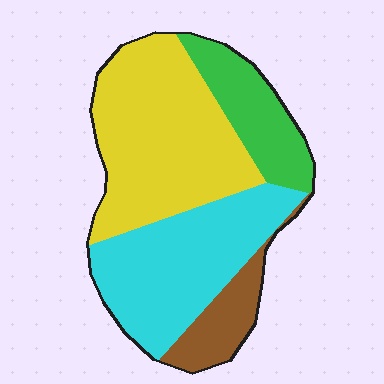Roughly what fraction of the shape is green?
Green takes up about one sixth (1/6) of the shape.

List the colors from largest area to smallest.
From largest to smallest: yellow, cyan, green, brown.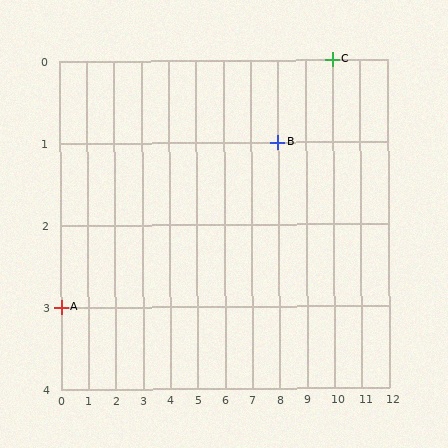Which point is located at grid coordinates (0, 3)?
Point A is at (0, 3).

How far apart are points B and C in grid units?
Points B and C are 2 columns and 1 row apart (about 2.2 grid units diagonally).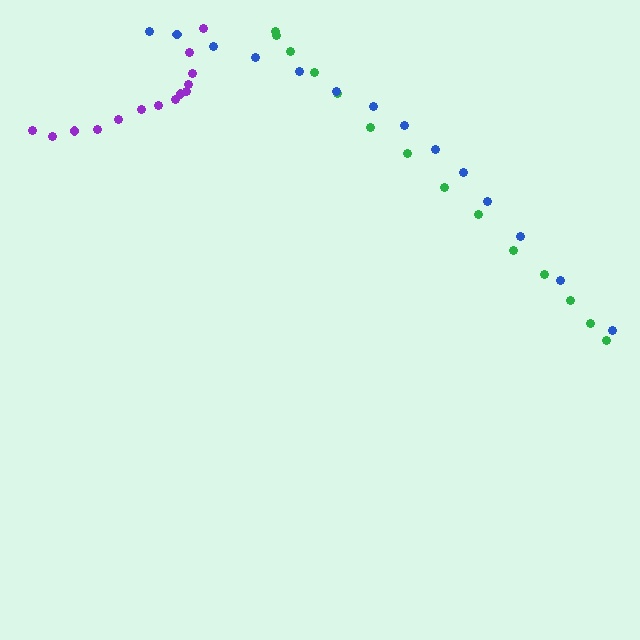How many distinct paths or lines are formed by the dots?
There are 3 distinct paths.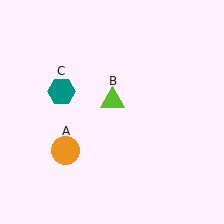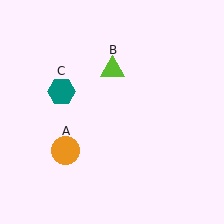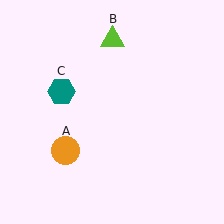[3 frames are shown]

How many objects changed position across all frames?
1 object changed position: lime triangle (object B).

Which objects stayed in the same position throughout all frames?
Orange circle (object A) and teal hexagon (object C) remained stationary.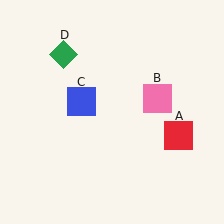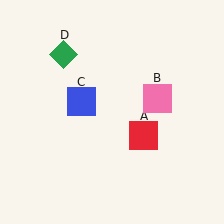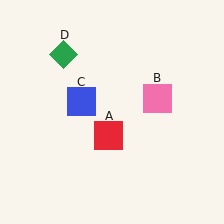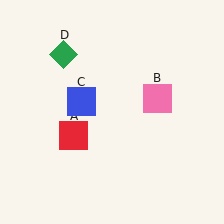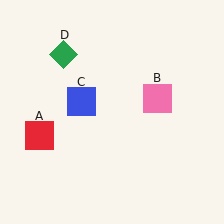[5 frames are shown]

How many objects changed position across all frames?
1 object changed position: red square (object A).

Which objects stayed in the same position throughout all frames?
Pink square (object B) and blue square (object C) and green diamond (object D) remained stationary.